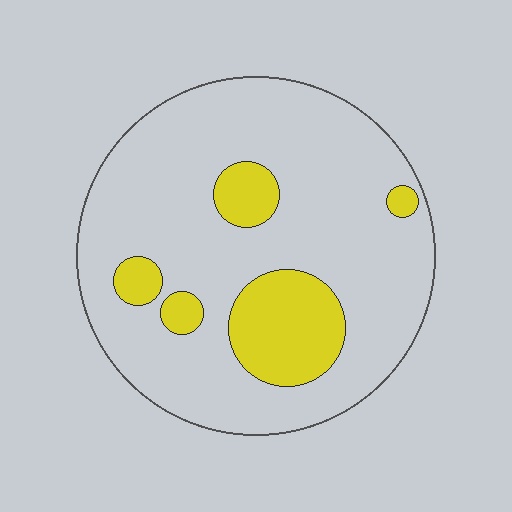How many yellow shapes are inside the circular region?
5.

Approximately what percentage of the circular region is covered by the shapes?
Approximately 20%.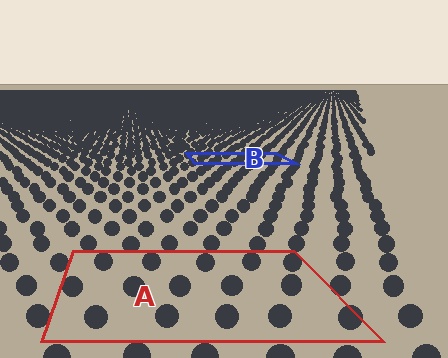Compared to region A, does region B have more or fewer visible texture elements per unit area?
Region B has more texture elements per unit area — they are packed more densely because it is farther away.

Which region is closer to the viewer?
Region A is closer. The texture elements there are larger and more spread out.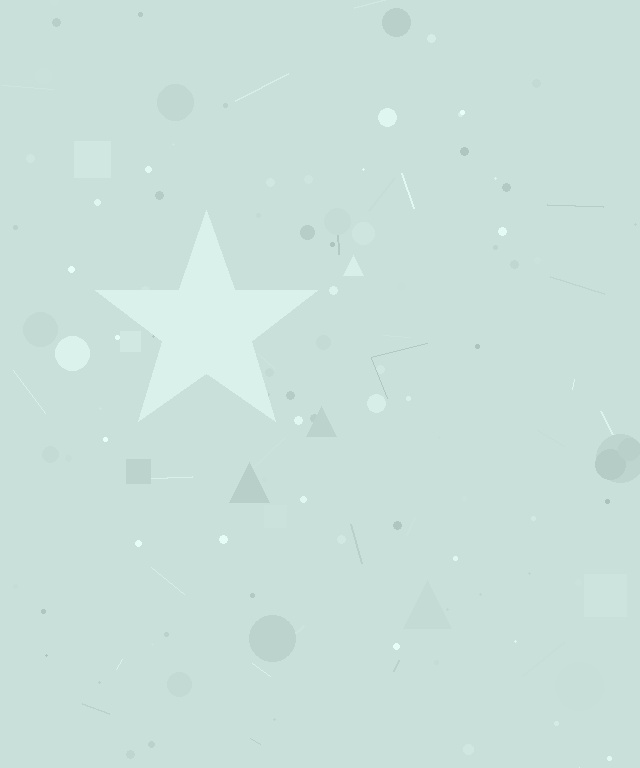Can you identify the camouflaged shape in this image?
The camouflaged shape is a star.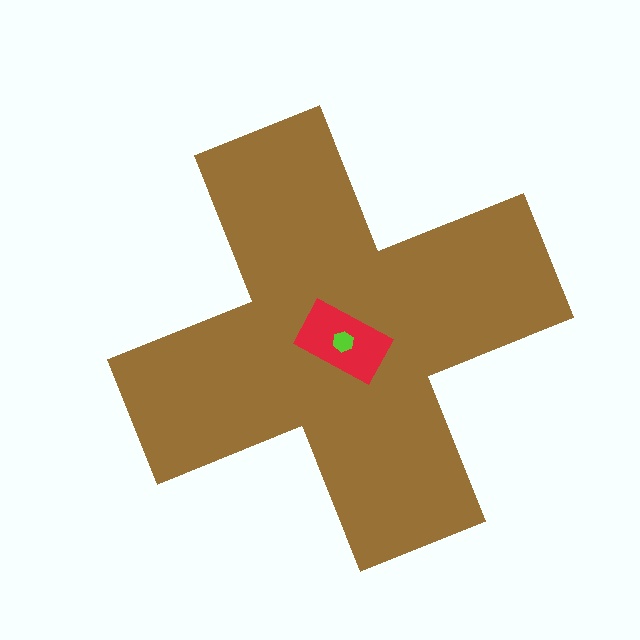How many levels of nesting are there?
3.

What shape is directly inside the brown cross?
The red rectangle.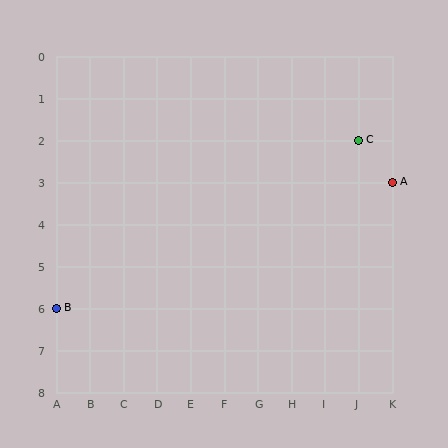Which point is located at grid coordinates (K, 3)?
Point A is at (K, 3).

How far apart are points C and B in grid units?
Points C and B are 9 columns and 4 rows apart (about 9.8 grid units diagonally).